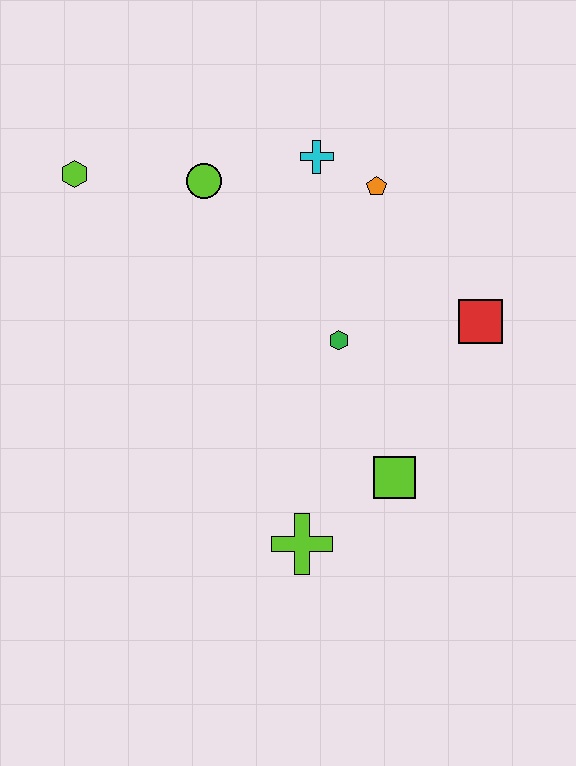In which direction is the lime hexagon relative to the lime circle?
The lime hexagon is to the left of the lime circle.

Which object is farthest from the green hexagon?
The lime hexagon is farthest from the green hexagon.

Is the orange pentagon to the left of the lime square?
Yes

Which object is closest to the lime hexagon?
The lime circle is closest to the lime hexagon.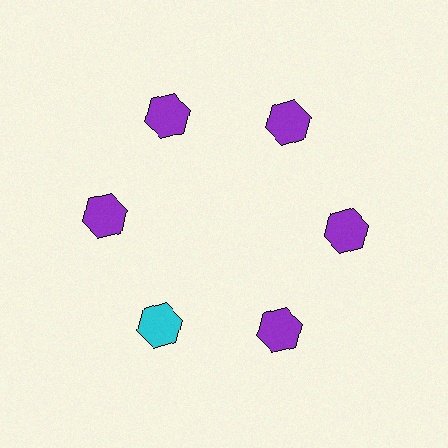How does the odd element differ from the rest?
It has a different color: cyan instead of purple.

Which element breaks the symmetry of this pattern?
The cyan hexagon at roughly the 7 o'clock position breaks the symmetry. All other shapes are purple hexagons.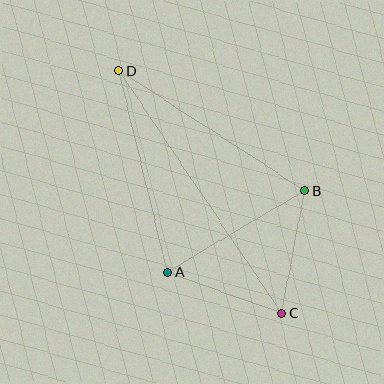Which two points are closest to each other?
Points A and C are closest to each other.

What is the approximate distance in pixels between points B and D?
The distance between B and D is approximately 221 pixels.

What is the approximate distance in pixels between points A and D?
The distance between A and D is approximately 207 pixels.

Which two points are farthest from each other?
Points C and D are farthest from each other.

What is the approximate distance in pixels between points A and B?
The distance between A and B is approximately 160 pixels.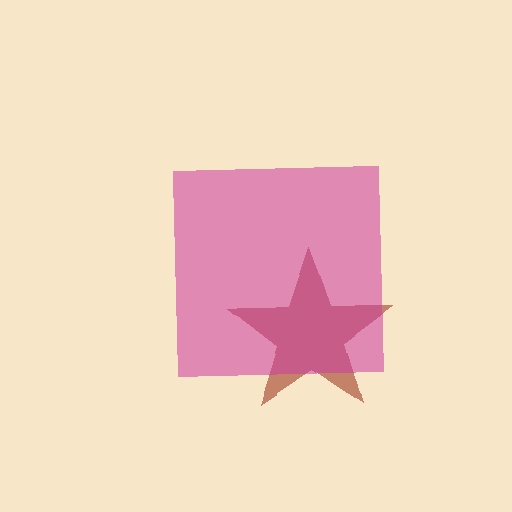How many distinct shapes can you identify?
There are 2 distinct shapes: a brown star, a magenta square.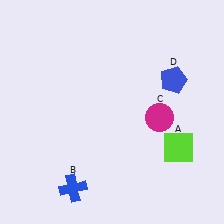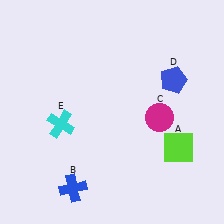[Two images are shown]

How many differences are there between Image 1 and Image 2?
There is 1 difference between the two images.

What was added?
A cyan cross (E) was added in Image 2.